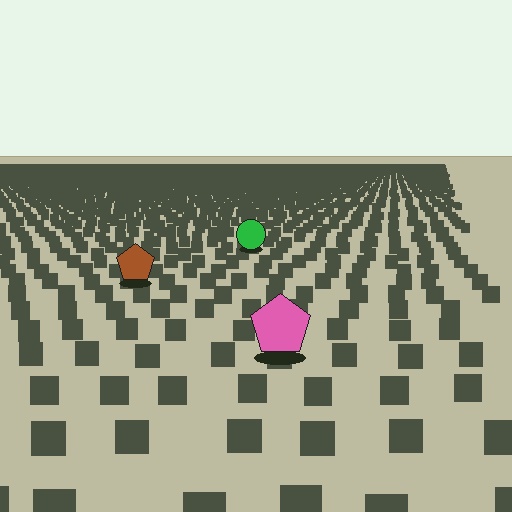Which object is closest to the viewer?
The pink pentagon is closest. The texture marks near it are larger and more spread out.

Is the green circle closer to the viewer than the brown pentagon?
No. The brown pentagon is closer — you can tell from the texture gradient: the ground texture is coarser near it.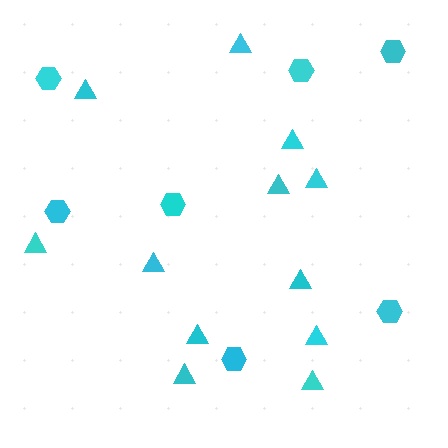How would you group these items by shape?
There are 2 groups: one group of hexagons (7) and one group of triangles (12).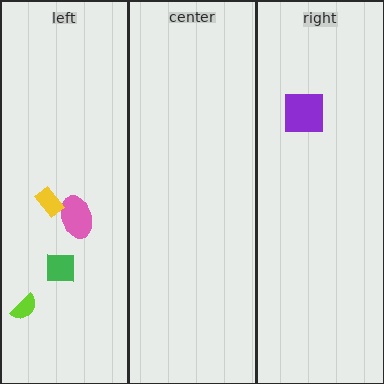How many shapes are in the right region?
1.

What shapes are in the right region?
The purple square.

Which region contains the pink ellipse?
The left region.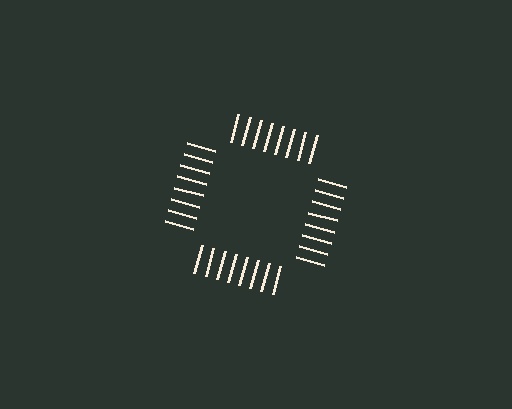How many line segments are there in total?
32 — 8 along each of the 4 edges.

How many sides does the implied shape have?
4 sides — the line-ends trace a square.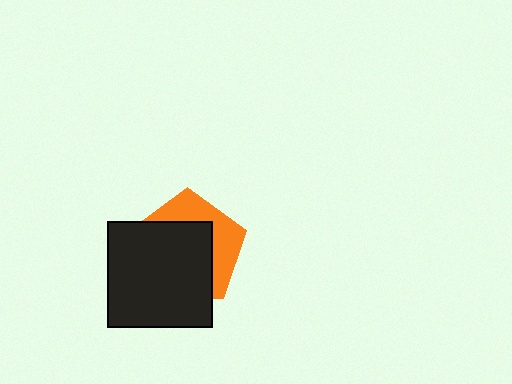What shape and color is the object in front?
The object in front is a black square.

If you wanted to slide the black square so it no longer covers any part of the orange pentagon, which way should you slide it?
Slide it toward the lower-left — that is the most direct way to separate the two shapes.